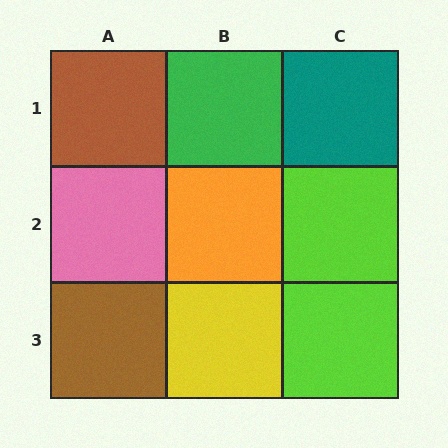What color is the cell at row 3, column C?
Lime.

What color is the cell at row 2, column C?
Lime.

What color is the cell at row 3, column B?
Yellow.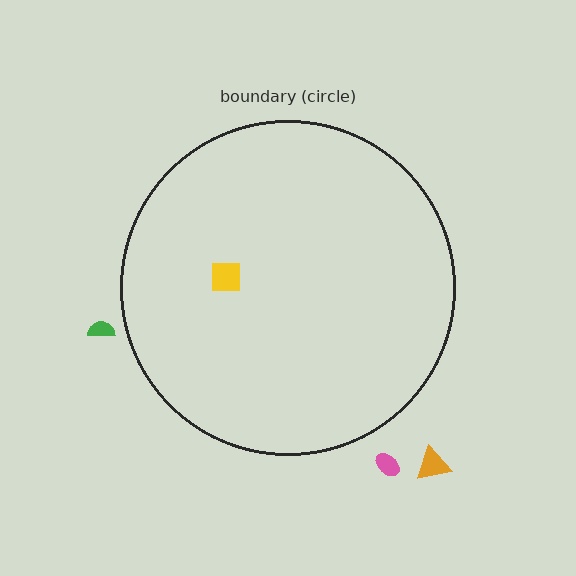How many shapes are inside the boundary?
1 inside, 3 outside.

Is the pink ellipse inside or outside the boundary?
Outside.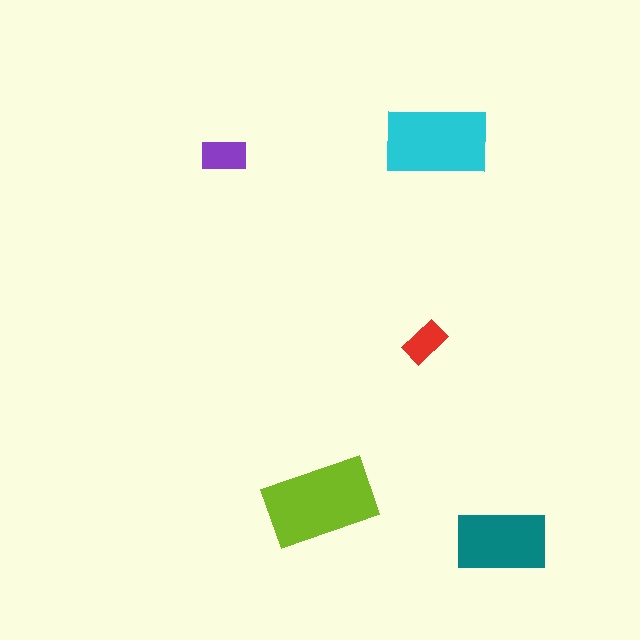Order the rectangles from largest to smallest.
the lime one, the cyan one, the teal one, the purple one, the red one.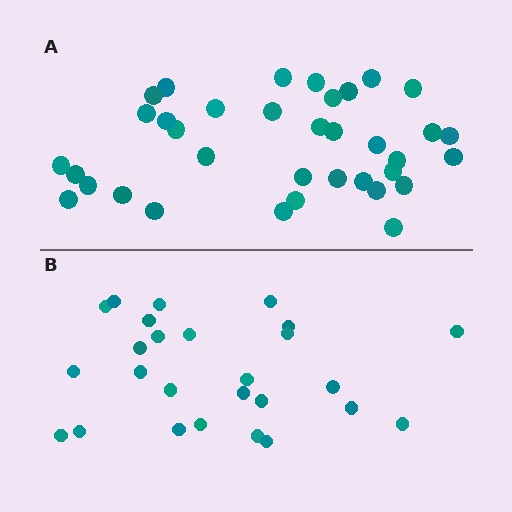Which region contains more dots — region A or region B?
Region A (the top region) has more dots.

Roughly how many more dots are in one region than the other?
Region A has roughly 10 or so more dots than region B.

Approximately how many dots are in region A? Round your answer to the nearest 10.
About 40 dots. (The exact count is 36, which rounds to 40.)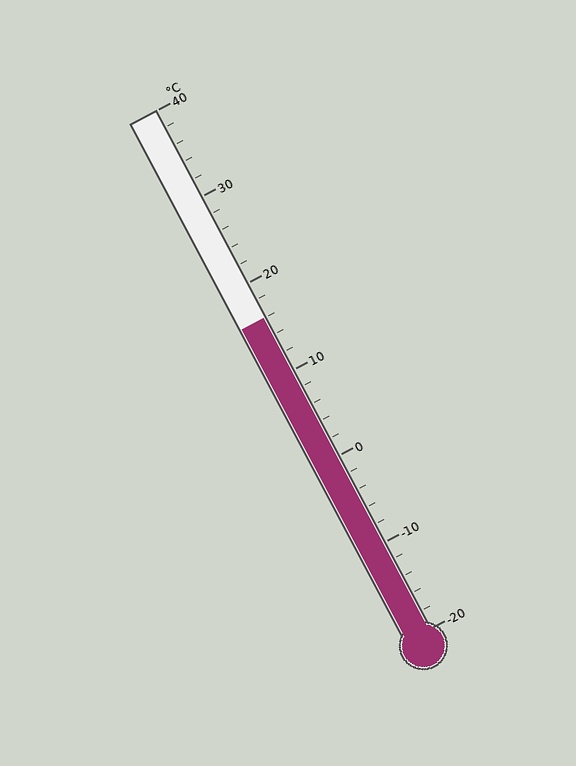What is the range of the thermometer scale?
The thermometer scale ranges from -20°C to 40°C.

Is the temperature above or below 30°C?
The temperature is below 30°C.